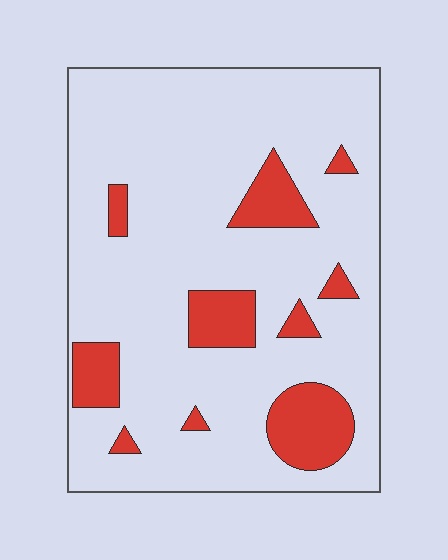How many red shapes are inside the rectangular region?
10.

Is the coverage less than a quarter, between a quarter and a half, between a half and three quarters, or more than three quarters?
Less than a quarter.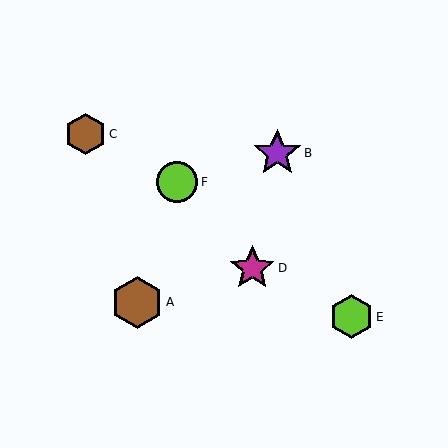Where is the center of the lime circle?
The center of the lime circle is at (177, 182).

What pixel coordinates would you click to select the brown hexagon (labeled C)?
Click at (86, 134) to select the brown hexagon C.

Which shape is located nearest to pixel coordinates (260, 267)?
The magenta star (labeled D) at (252, 268) is nearest to that location.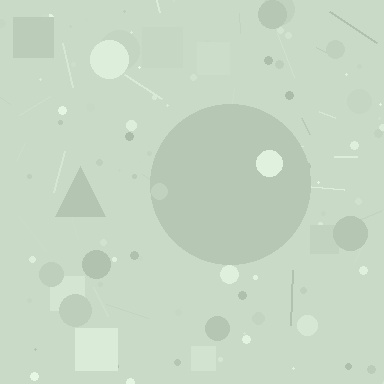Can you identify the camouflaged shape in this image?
The camouflaged shape is a circle.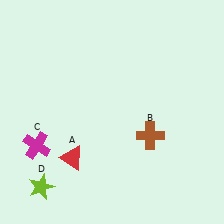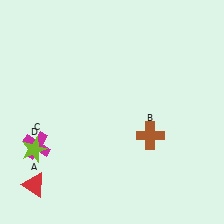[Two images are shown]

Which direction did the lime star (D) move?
The lime star (D) moved up.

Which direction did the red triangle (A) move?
The red triangle (A) moved left.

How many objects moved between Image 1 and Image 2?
2 objects moved between the two images.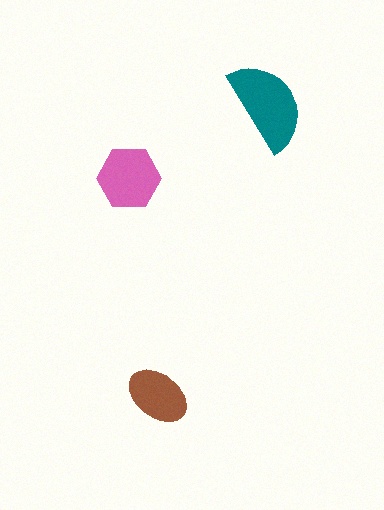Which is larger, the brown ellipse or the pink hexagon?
The pink hexagon.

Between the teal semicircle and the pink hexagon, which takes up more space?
The teal semicircle.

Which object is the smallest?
The brown ellipse.